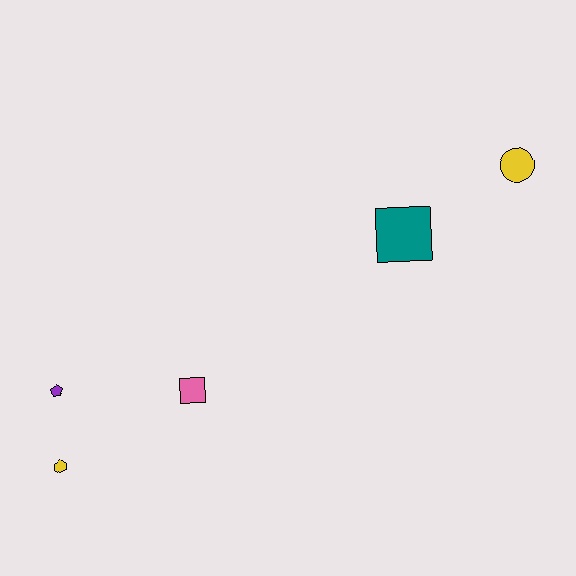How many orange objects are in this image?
There are no orange objects.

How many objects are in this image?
There are 5 objects.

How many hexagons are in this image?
There is 1 hexagon.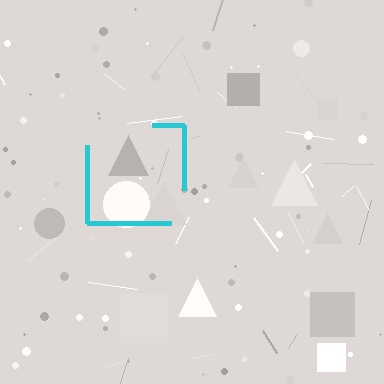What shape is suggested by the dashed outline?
The dashed outline suggests a square.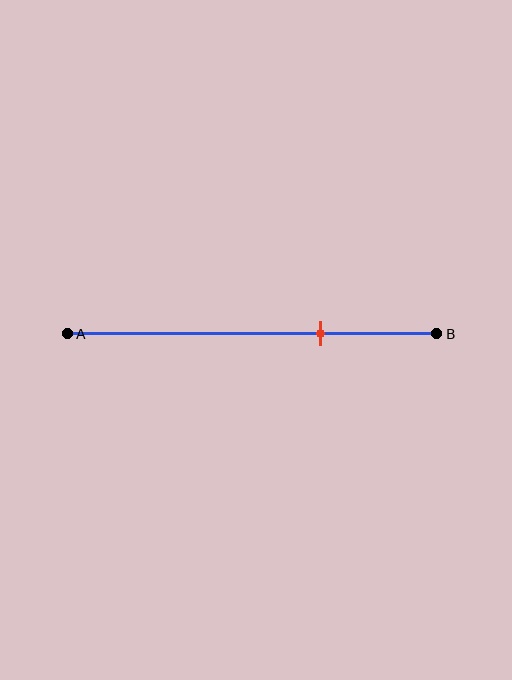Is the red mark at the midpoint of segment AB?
No, the mark is at about 70% from A, not at the 50% midpoint.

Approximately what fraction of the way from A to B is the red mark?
The red mark is approximately 70% of the way from A to B.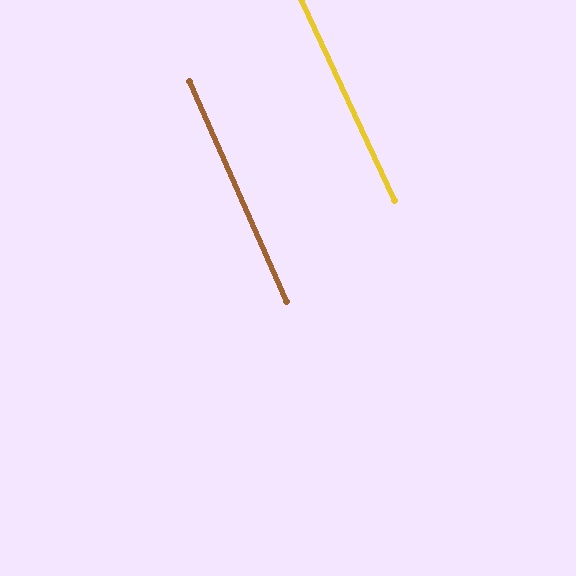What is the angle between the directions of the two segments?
Approximately 1 degree.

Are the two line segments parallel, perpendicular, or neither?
Parallel — their directions differ by only 1.1°.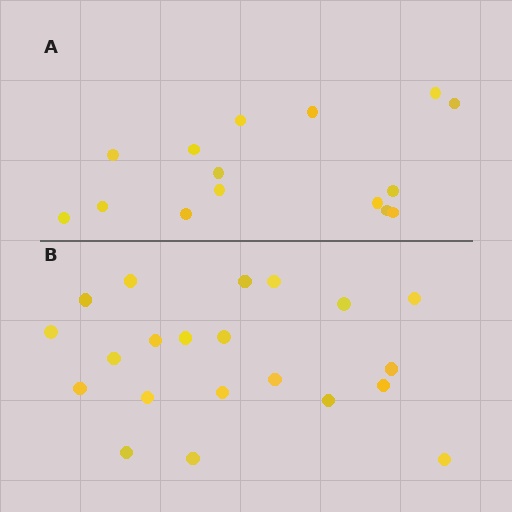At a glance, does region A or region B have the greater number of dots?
Region B (the bottom region) has more dots.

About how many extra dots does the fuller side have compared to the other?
Region B has about 6 more dots than region A.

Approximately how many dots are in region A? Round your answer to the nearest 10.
About 20 dots. (The exact count is 15, which rounds to 20.)